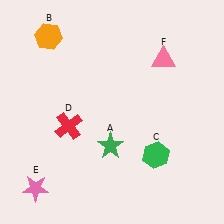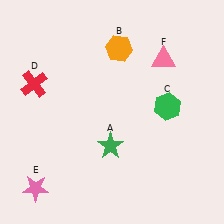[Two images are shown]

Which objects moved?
The objects that moved are: the orange hexagon (B), the green hexagon (C), the red cross (D).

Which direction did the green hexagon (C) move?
The green hexagon (C) moved up.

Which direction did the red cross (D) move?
The red cross (D) moved up.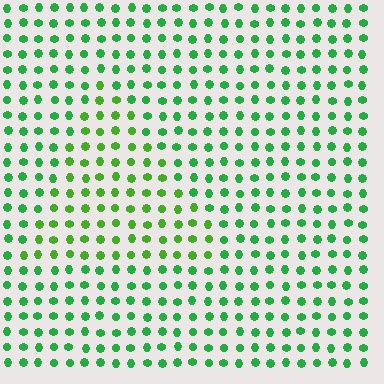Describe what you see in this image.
The image is filled with small green elements in a uniform arrangement. A triangle-shaped region is visible where the elements are tinted to a slightly different hue, forming a subtle color boundary.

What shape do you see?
I see a triangle.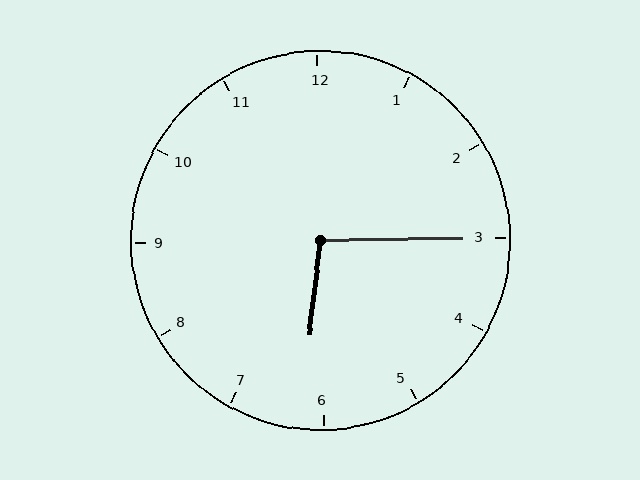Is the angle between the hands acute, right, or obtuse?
It is obtuse.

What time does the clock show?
6:15.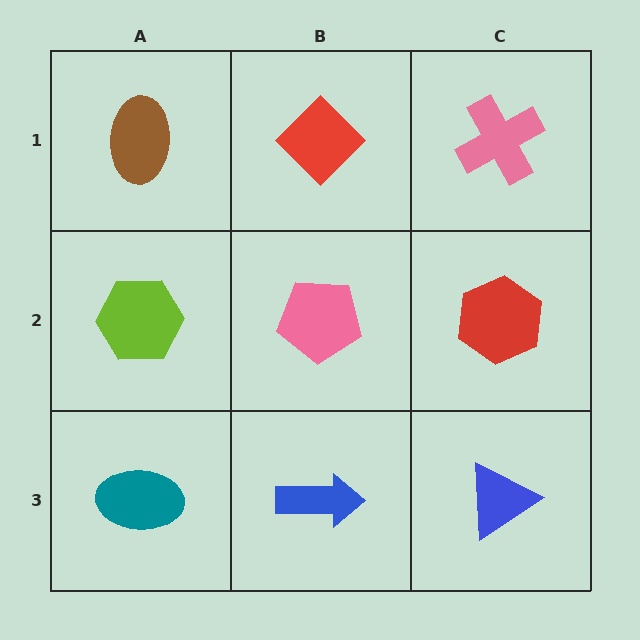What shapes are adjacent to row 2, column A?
A brown ellipse (row 1, column A), a teal ellipse (row 3, column A), a pink pentagon (row 2, column B).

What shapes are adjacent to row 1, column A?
A lime hexagon (row 2, column A), a red diamond (row 1, column B).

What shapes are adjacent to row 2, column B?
A red diamond (row 1, column B), a blue arrow (row 3, column B), a lime hexagon (row 2, column A), a red hexagon (row 2, column C).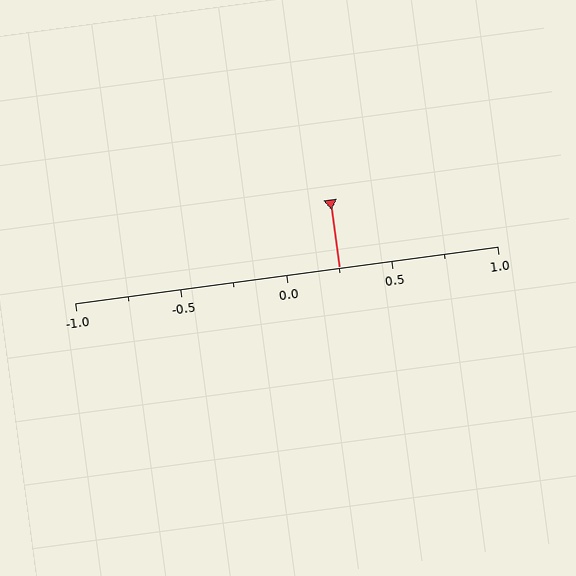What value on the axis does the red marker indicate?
The marker indicates approximately 0.25.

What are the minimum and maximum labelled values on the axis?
The axis runs from -1.0 to 1.0.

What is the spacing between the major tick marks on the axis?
The major ticks are spaced 0.5 apart.